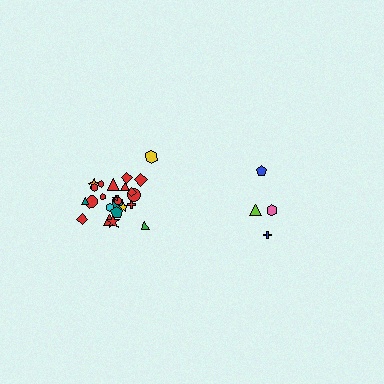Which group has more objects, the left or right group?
The left group.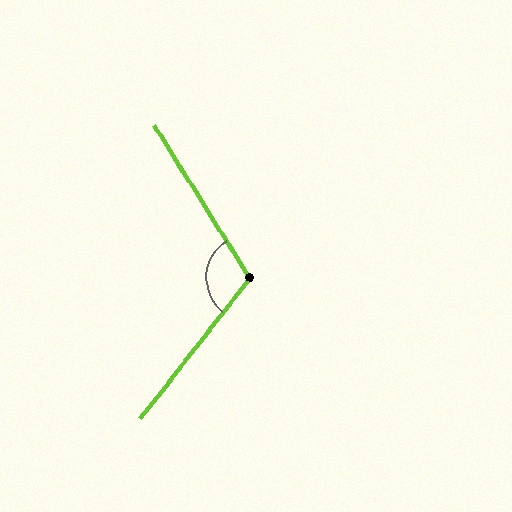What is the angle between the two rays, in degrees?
Approximately 110 degrees.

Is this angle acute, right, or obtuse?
It is obtuse.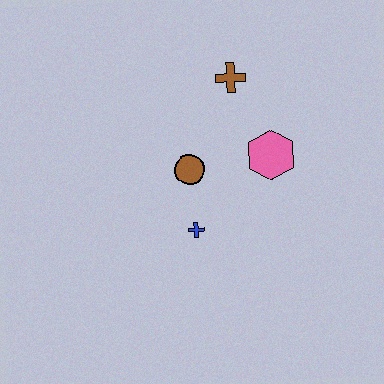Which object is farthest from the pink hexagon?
The blue cross is farthest from the pink hexagon.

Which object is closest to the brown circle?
The blue cross is closest to the brown circle.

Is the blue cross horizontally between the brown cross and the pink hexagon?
No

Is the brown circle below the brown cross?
Yes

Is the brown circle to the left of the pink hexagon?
Yes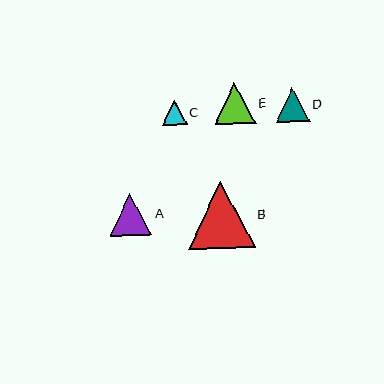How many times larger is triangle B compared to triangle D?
Triangle B is approximately 2.0 times the size of triangle D.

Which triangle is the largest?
Triangle B is the largest with a size of approximately 66 pixels.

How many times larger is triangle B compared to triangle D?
Triangle B is approximately 2.0 times the size of triangle D.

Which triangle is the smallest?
Triangle C is the smallest with a size of approximately 25 pixels.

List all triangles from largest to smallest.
From largest to smallest: B, A, E, D, C.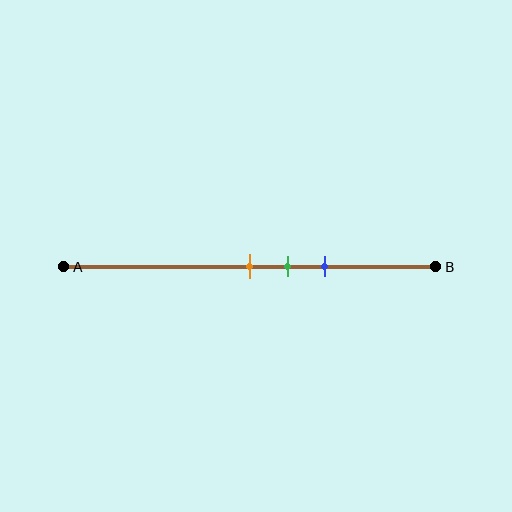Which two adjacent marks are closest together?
The orange and green marks are the closest adjacent pair.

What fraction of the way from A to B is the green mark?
The green mark is approximately 60% (0.6) of the way from A to B.